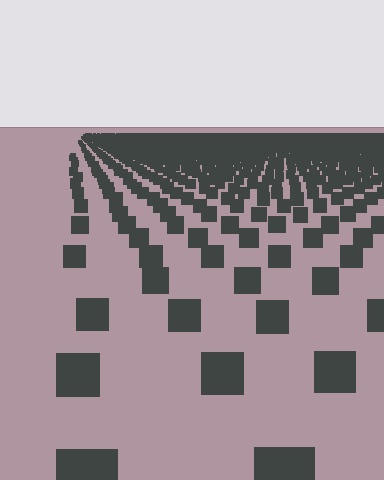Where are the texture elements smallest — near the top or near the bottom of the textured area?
Near the top.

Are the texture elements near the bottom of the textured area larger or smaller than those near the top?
Larger. Near the bottom, elements are closer to the viewer and appear at a bigger on-screen size.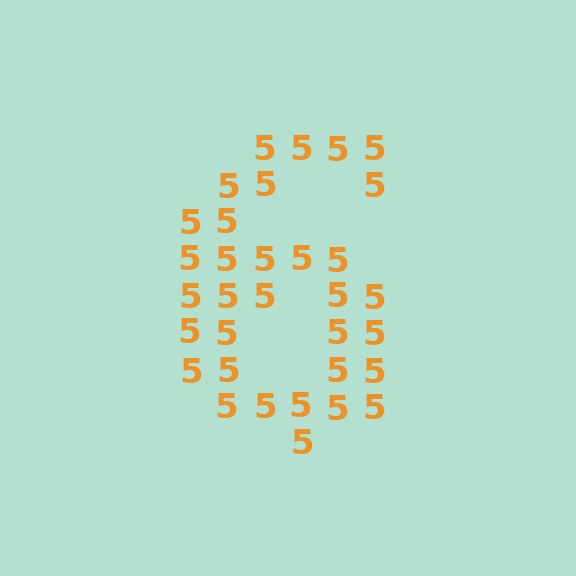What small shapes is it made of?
It is made of small digit 5's.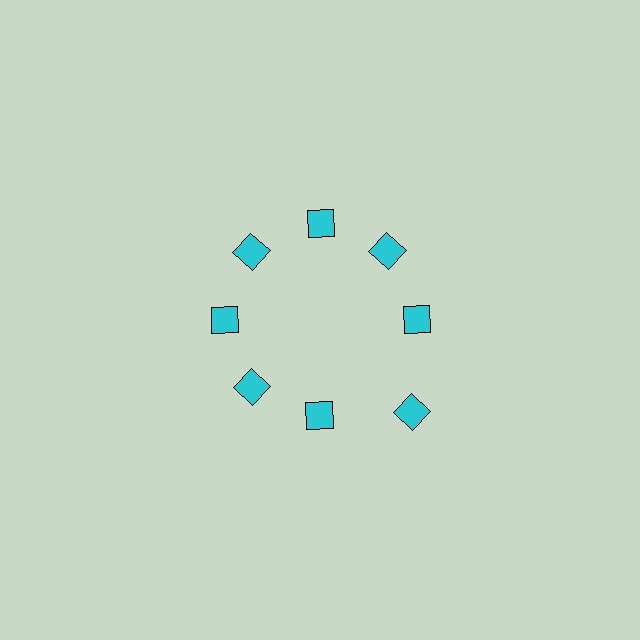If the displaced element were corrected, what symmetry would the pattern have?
It would have 8-fold rotational symmetry — the pattern would map onto itself every 45 degrees.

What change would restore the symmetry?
The symmetry would be restored by moving it inward, back onto the ring so that all 8 diamonds sit at equal angles and equal distance from the center.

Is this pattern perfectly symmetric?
No. The 8 cyan diamonds are arranged in a ring, but one element near the 4 o'clock position is pushed outward from the center, breaking the 8-fold rotational symmetry.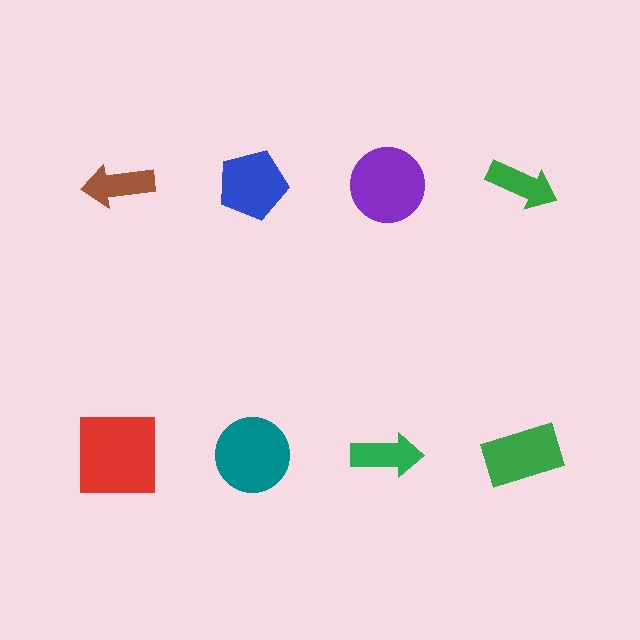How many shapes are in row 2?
4 shapes.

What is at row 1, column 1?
A brown arrow.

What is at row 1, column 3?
A purple circle.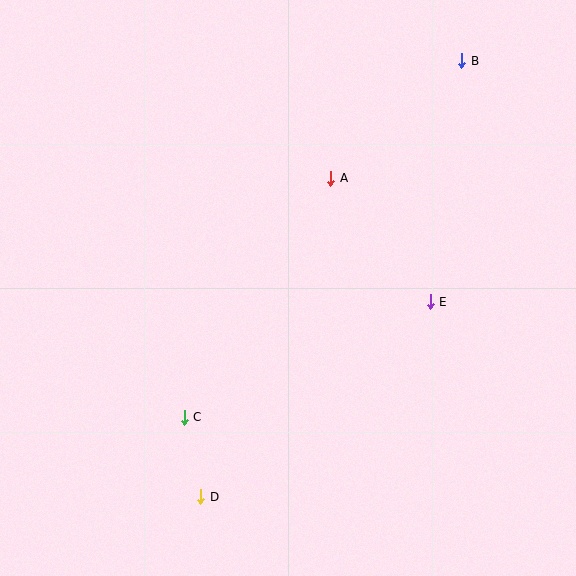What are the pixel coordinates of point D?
Point D is at (200, 497).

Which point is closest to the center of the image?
Point A at (331, 178) is closest to the center.